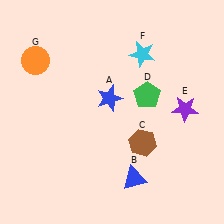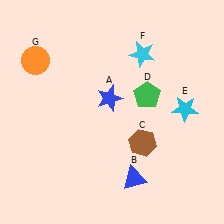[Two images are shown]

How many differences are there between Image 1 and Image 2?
There is 1 difference between the two images.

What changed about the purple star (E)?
In Image 1, E is purple. In Image 2, it changed to cyan.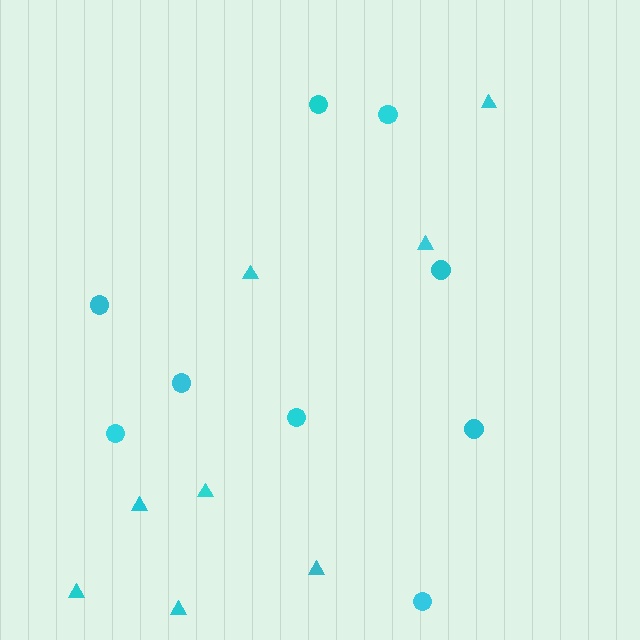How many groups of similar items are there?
There are 2 groups: one group of circles (9) and one group of triangles (8).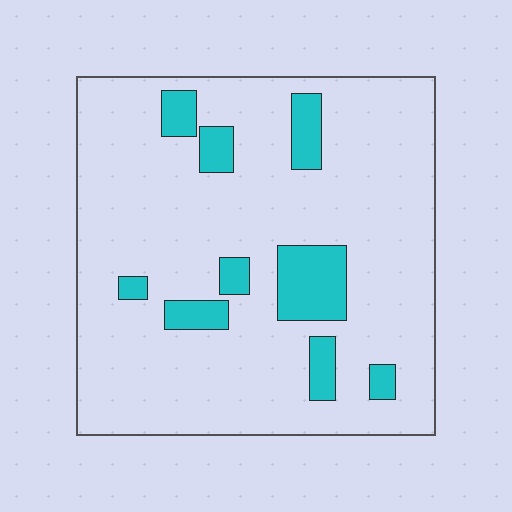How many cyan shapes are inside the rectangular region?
9.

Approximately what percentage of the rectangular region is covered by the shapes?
Approximately 15%.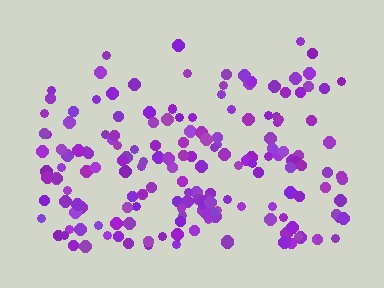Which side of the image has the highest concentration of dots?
The bottom.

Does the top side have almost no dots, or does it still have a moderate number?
Still a moderate number, just noticeably fewer than the bottom.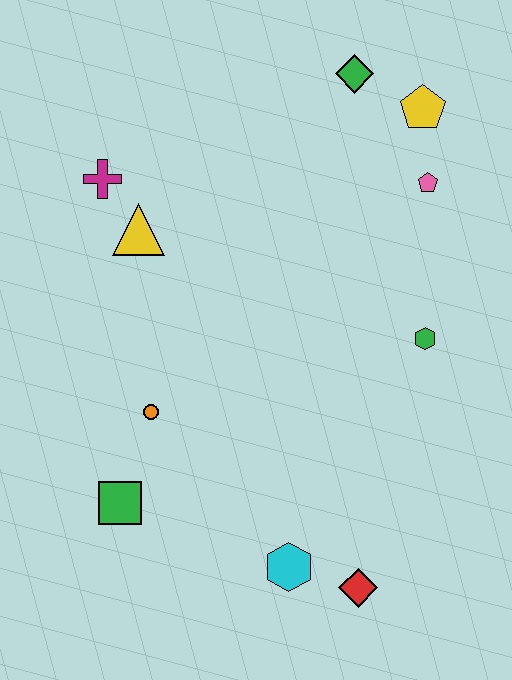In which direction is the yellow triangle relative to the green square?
The yellow triangle is above the green square.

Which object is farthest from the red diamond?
The green diamond is farthest from the red diamond.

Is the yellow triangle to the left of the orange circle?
Yes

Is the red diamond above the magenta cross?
No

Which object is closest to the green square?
The orange circle is closest to the green square.